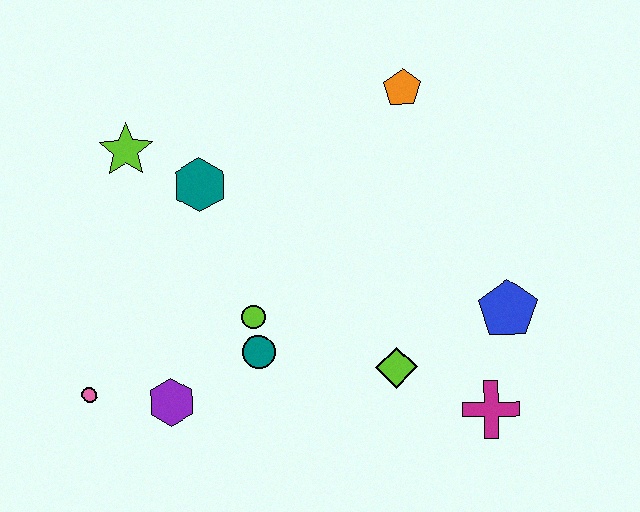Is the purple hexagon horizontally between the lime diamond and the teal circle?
No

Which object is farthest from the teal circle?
The orange pentagon is farthest from the teal circle.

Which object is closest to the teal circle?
The lime circle is closest to the teal circle.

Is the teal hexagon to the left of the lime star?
No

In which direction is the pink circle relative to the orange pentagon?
The pink circle is to the left of the orange pentagon.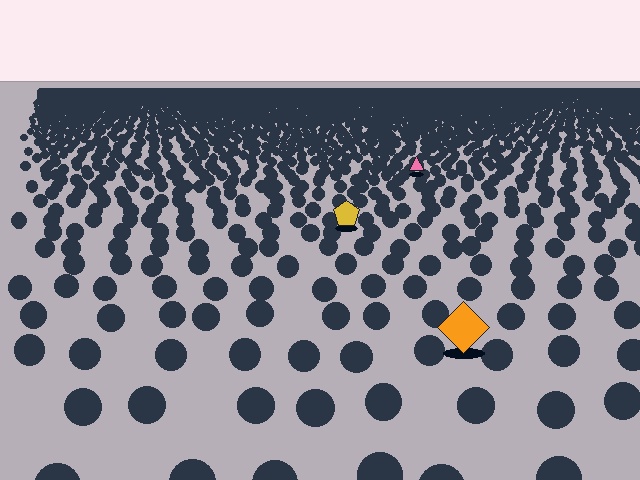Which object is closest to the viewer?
The orange diamond is closest. The texture marks near it are larger and more spread out.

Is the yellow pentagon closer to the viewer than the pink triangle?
Yes. The yellow pentagon is closer — you can tell from the texture gradient: the ground texture is coarser near it.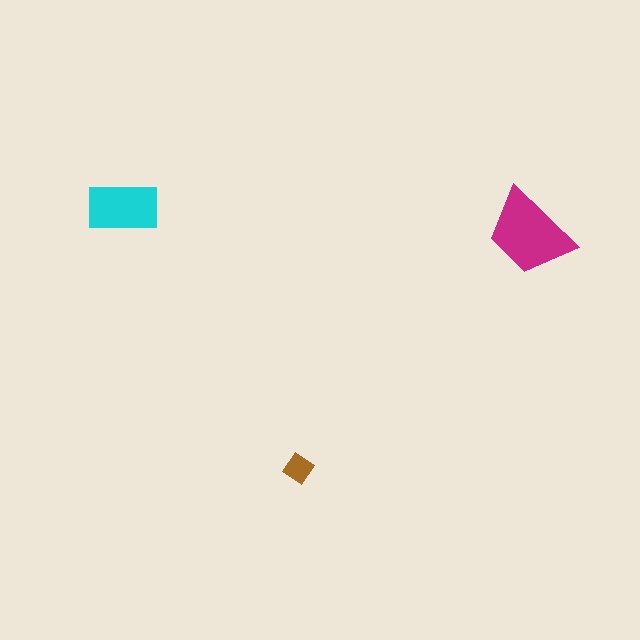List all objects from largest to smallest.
The magenta trapezoid, the cyan rectangle, the brown diamond.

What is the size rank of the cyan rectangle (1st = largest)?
2nd.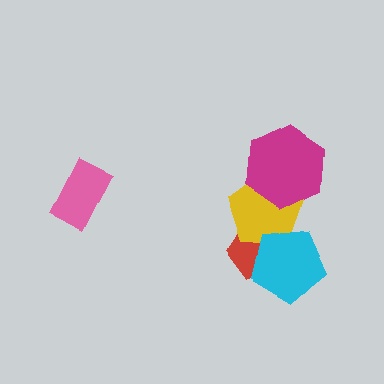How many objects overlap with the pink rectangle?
0 objects overlap with the pink rectangle.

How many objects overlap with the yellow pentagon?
3 objects overlap with the yellow pentagon.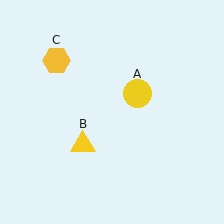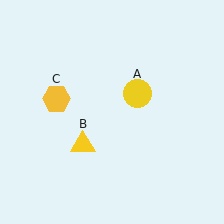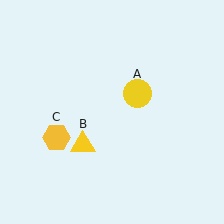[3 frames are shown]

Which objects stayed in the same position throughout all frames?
Yellow circle (object A) and yellow triangle (object B) remained stationary.